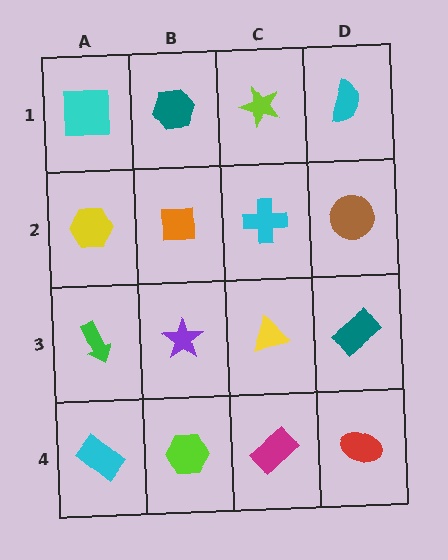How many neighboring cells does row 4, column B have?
3.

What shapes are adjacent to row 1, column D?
A brown circle (row 2, column D), a lime star (row 1, column C).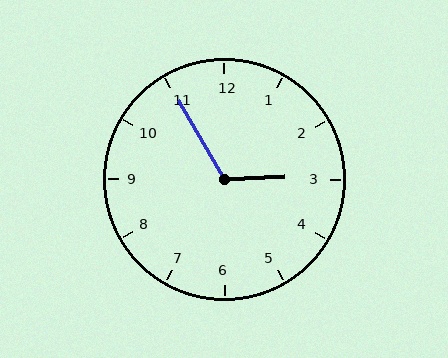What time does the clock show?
2:55.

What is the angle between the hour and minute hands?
Approximately 118 degrees.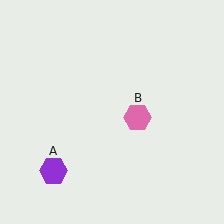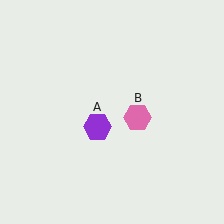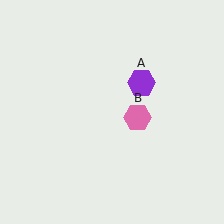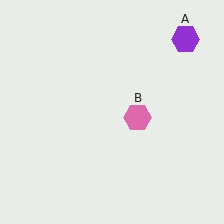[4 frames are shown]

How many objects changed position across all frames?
1 object changed position: purple hexagon (object A).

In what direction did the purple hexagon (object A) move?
The purple hexagon (object A) moved up and to the right.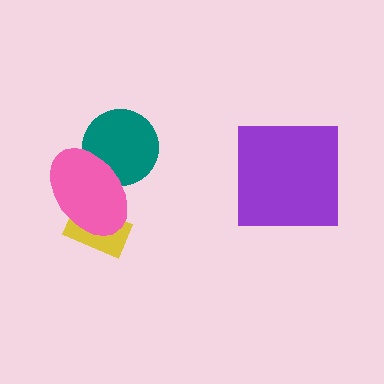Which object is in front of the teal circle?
The pink ellipse is in front of the teal circle.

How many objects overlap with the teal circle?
1 object overlaps with the teal circle.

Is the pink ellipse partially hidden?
No, no other shape covers it.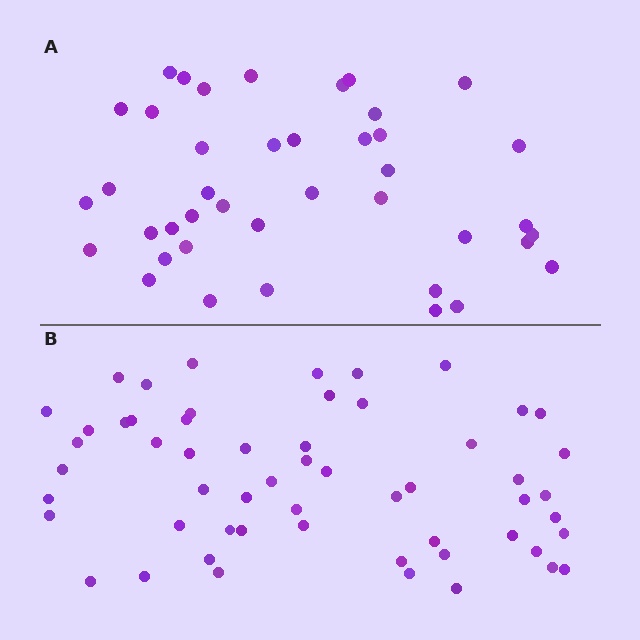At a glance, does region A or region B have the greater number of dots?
Region B (the bottom region) has more dots.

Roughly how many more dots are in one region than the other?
Region B has approximately 15 more dots than region A.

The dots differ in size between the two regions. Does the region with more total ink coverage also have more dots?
No. Region A has more total ink coverage because its dots are larger, but region B actually contains more individual dots. Total area can be misleading — the number of items is what matters here.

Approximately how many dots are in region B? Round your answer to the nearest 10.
About 60 dots. (The exact count is 56, which rounds to 60.)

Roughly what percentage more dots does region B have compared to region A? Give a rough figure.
About 35% more.